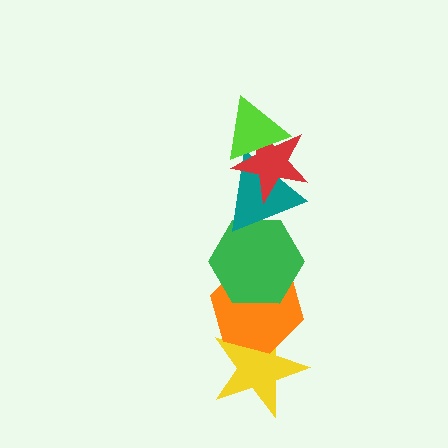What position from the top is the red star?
The red star is 2nd from the top.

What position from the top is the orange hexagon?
The orange hexagon is 5th from the top.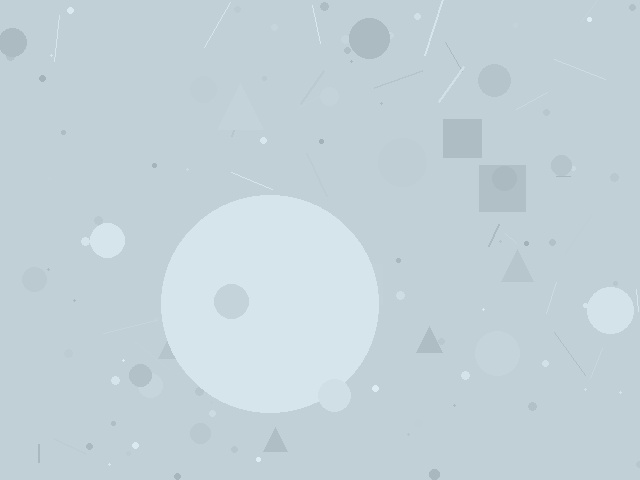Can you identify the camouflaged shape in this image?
The camouflaged shape is a circle.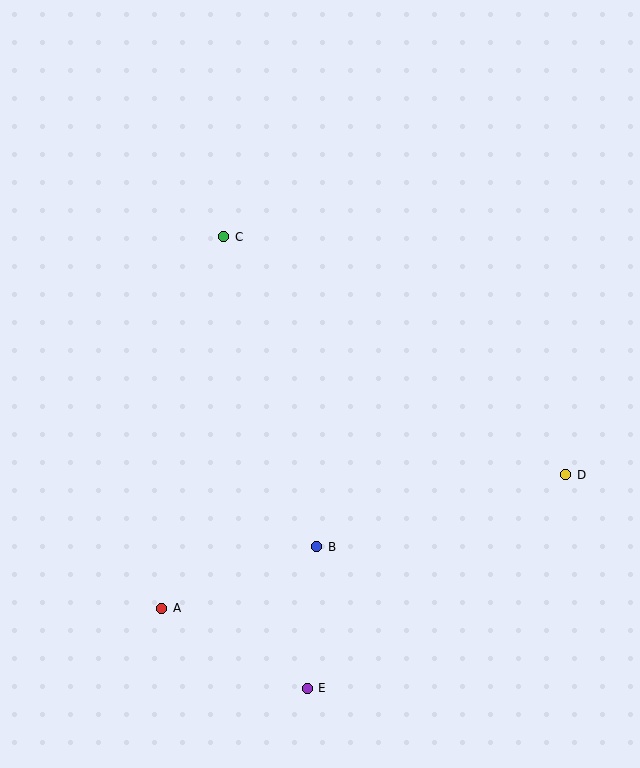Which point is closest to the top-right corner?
Point C is closest to the top-right corner.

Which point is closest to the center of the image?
Point B at (317, 547) is closest to the center.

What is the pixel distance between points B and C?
The distance between B and C is 324 pixels.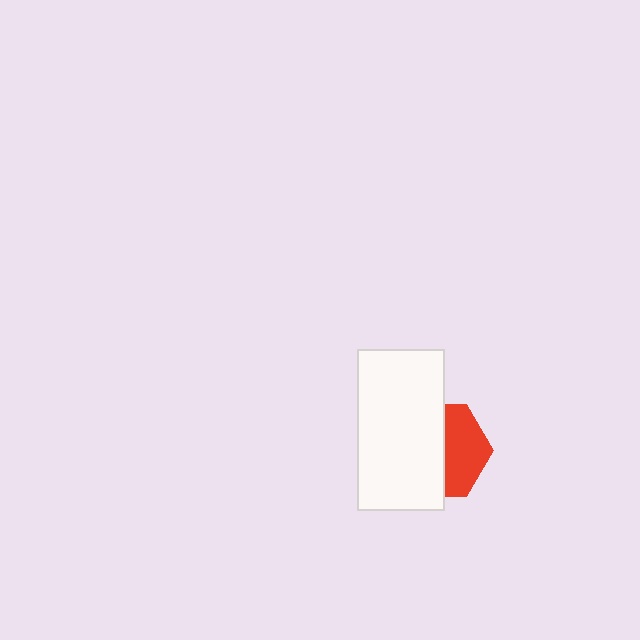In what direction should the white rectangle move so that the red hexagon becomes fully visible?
The white rectangle should move left. That is the shortest direction to clear the overlap and leave the red hexagon fully visible.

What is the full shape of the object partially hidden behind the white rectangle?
The partially hidden object is a red hexagon.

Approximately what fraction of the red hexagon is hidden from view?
Roughly 57% of the red hexagon is hidden behind the white rectangle.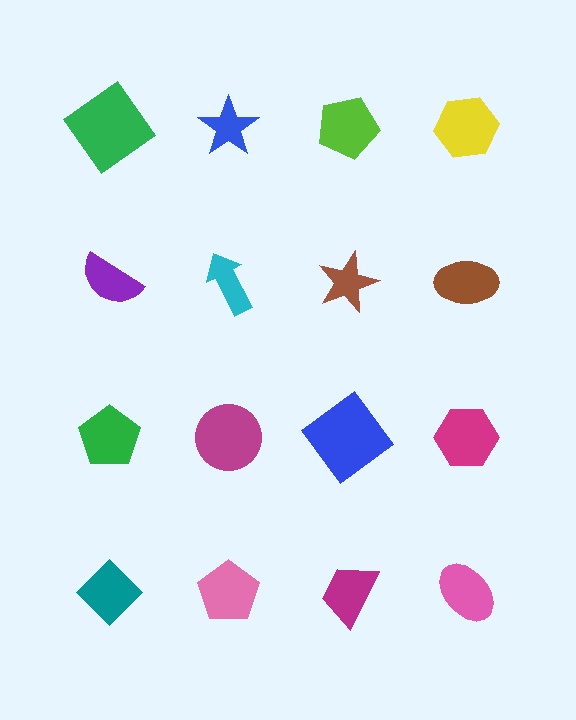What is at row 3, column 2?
A magenta circle.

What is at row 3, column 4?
A magenta hexagon.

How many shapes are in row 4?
4 shapes.